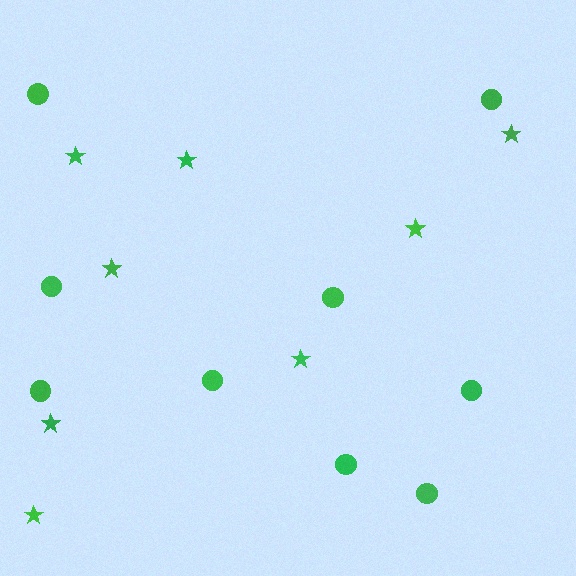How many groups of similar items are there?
There are 2 groups: one group of stars (8) and one group of circles (9).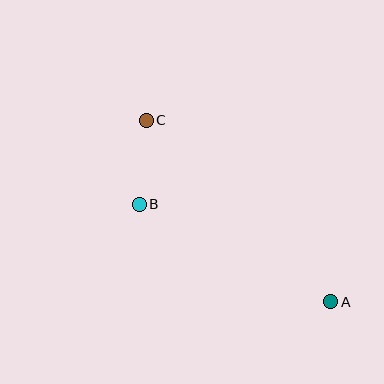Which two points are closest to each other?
Points B and C are closest to each other.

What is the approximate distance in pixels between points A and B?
The distance between A and B is approximately 215 pixels.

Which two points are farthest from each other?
Points A and C are farthest from each other.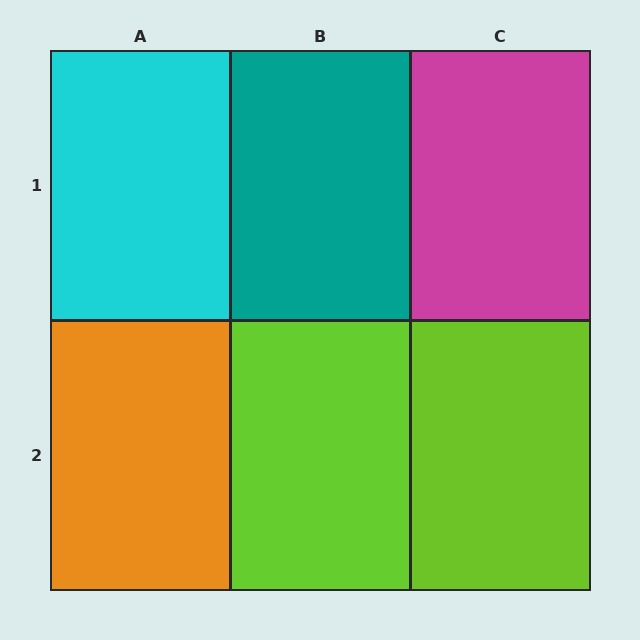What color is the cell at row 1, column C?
Magenta.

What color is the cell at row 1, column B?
Teal.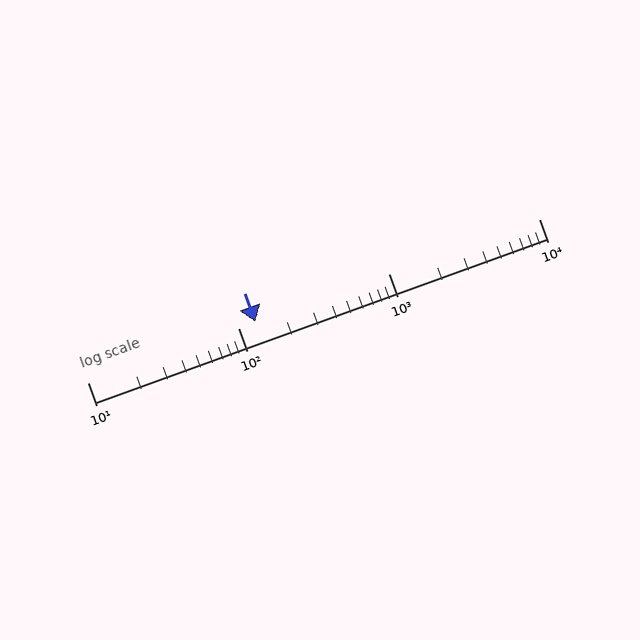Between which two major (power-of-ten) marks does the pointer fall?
The pointer is between 100 and 1000.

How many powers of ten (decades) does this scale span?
The scale spans 3 decades, from 10 to 10000.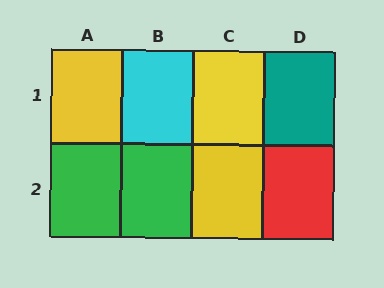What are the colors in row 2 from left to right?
Green, green, yellow, red.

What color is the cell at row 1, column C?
Yellow.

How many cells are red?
1 cell is red.